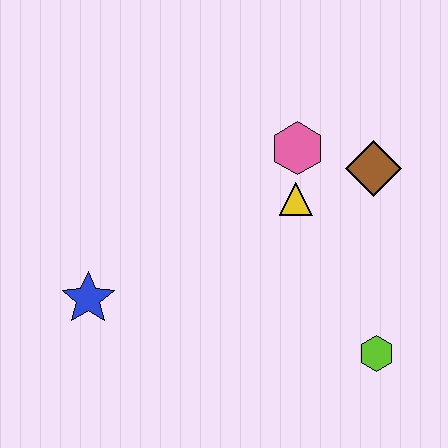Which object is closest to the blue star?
The yellow triangle is closest to the blue star.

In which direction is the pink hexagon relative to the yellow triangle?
The pink hexagon is above the yellow triangle.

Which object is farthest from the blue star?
The brown diamond is farthest from the blue star.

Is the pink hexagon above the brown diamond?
Yes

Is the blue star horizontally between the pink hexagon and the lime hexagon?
No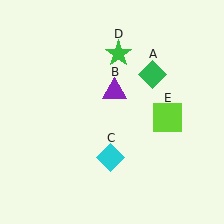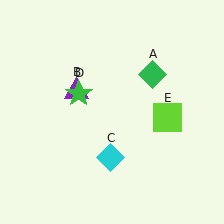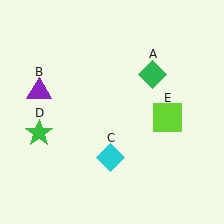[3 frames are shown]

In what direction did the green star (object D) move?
The green star (object D) moved down and to the left.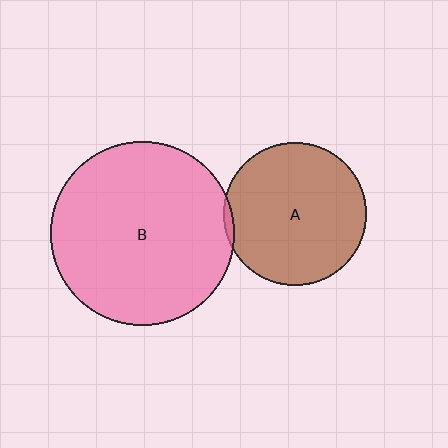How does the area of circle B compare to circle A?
Approximately 1.7 times.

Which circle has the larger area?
Circle B (pink).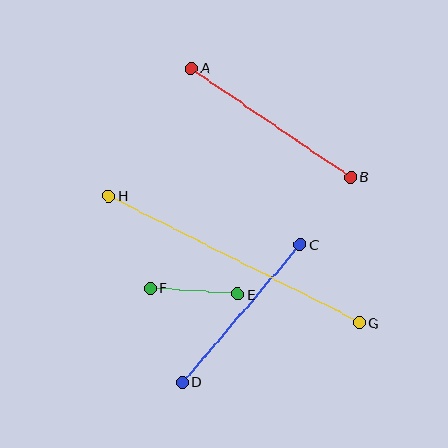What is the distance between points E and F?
The distance is approximately 88 pixels.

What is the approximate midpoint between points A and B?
The midpoint is at approximately (271, 122) pixels.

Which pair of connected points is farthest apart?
Points G and H are farthest apart.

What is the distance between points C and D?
The distance is approximately 181 pixels.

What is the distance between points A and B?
The distance is approximately 193 pixels.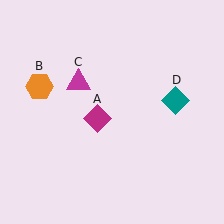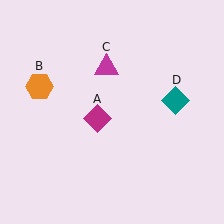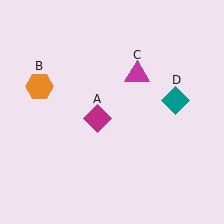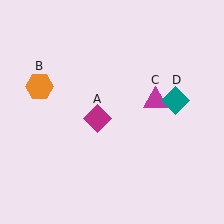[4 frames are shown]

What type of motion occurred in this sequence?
The magenta triangle (object C) rotated clockwise around the center of the scene.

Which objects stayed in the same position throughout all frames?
Magenta diamond (object A) and orange hexagon (object B) and teal diamond (object D) remained stationary.